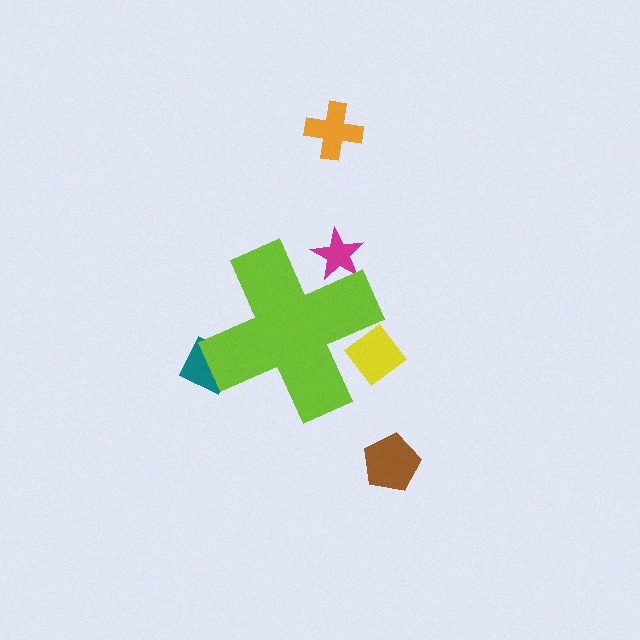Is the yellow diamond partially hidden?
Yes, the yellow diamond is partially hidden behind the lime cross.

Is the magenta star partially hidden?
Yes, the magenta star is partially hidden behind the lime cross.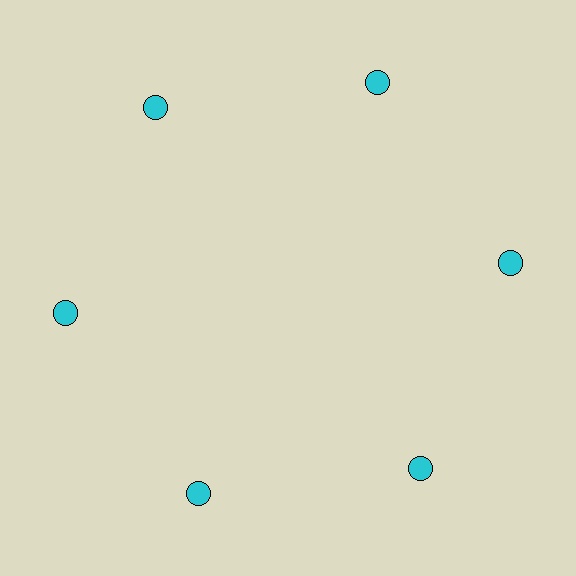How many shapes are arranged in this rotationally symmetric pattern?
There are 6 shapes, arranged in 6 groups of 1.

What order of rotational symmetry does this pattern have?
This pattern has 6-fold rotational symmetry.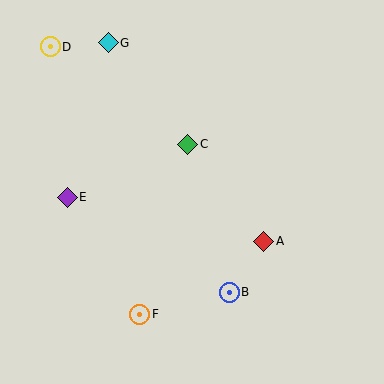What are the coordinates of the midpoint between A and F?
The midpoint between A and F is at (202, 278).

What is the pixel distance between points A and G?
The distance between A and G is 252 pixels.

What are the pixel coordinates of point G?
Point G is at (108, 43).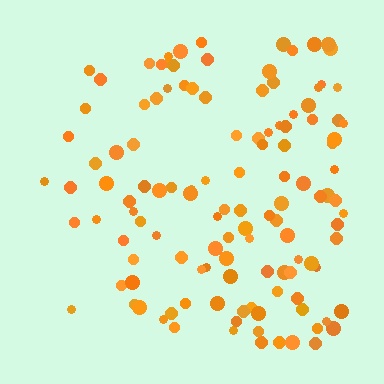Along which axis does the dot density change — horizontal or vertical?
Horizontal.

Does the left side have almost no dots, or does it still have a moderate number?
Still a moderate number, just noticeably fewer than the right.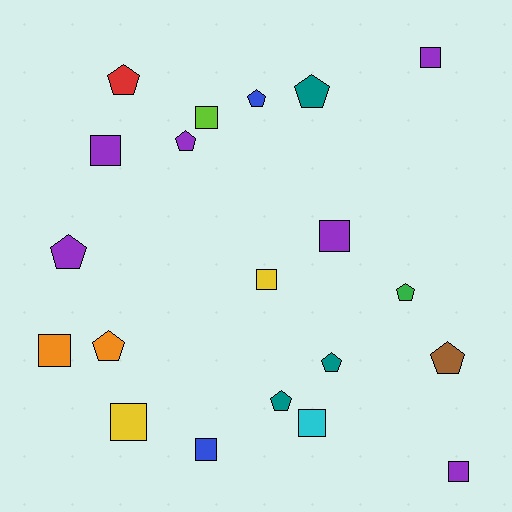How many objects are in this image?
There are 20 objects.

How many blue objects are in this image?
There are 2 blue objects.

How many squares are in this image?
There are 10 squares.